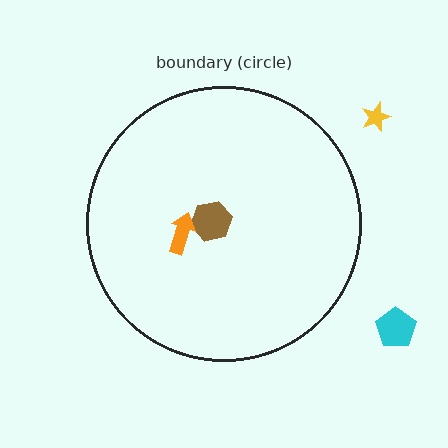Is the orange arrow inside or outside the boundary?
Inside.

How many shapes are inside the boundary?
2 inside, 2 outside.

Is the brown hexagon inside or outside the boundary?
Inside.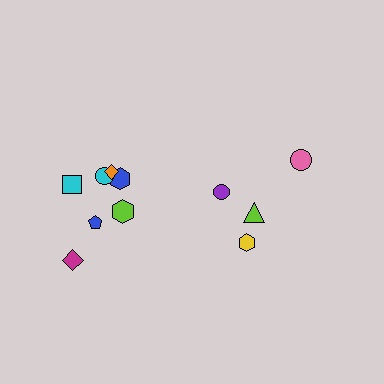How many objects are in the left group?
There are 7 objects.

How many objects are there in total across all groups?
There are 11 objects.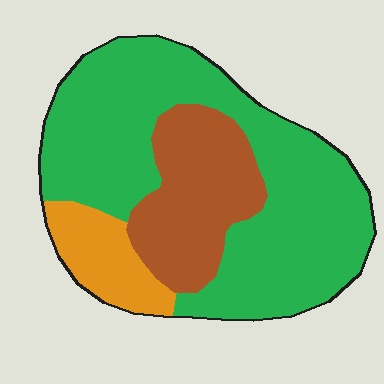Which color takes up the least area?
Orange, at roughly 10%.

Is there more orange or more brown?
Brown.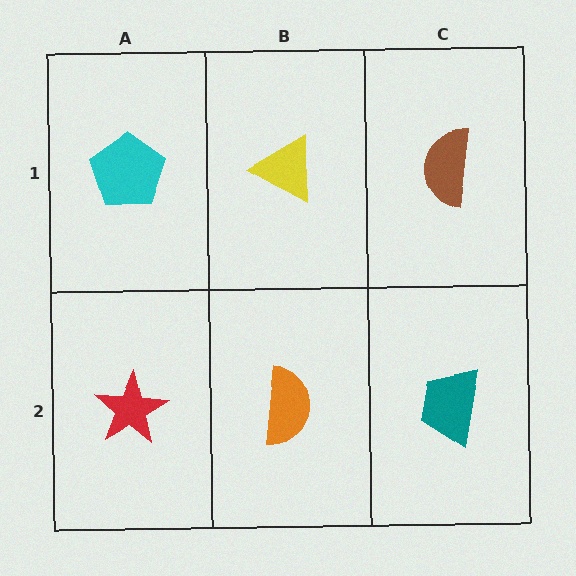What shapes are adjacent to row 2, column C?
A brown semicircle (row 1, column C), an orange semicircle (row 2, column B).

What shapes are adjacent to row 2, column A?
A cyan pentagon (row 1, column A), an orange semicircle (row 2, column B).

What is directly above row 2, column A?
A cyan pentagon.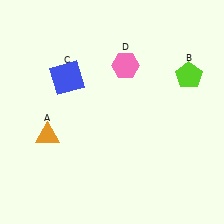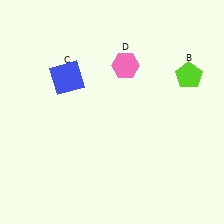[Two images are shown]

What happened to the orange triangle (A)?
The orange triangle (A) was removed in Image 2. It was in the bottom-left area of Image 1.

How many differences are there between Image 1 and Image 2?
There is 1 difference between the two images.